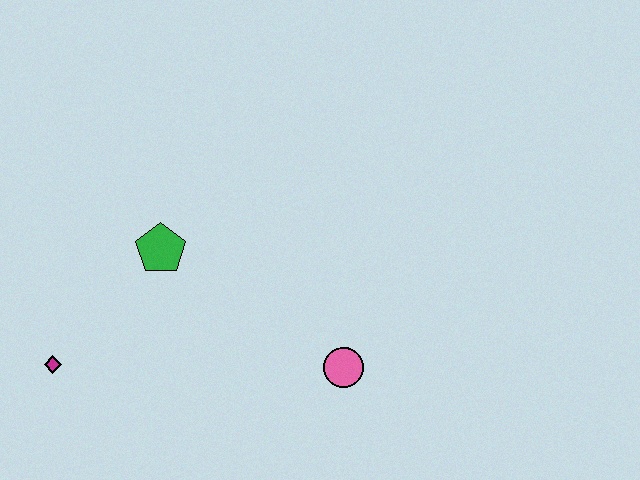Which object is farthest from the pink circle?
The magenta diamond is farthest from the pink circle.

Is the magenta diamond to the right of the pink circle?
No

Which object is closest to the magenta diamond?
The green pentagon is closest to the magenta diamond.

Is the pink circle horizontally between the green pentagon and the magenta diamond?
No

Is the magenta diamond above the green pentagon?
No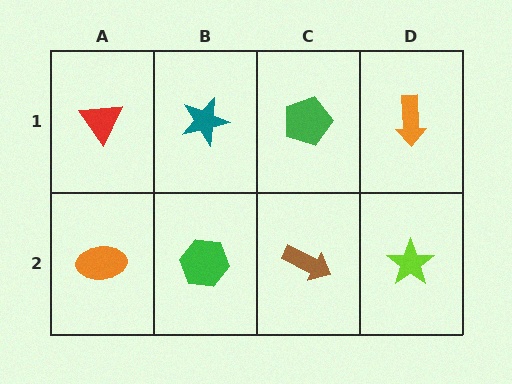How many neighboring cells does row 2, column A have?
2.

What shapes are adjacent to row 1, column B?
A green hexagon (row 2, column B), a red triangle (row 1, column A), a green pentagon (row 1, column C).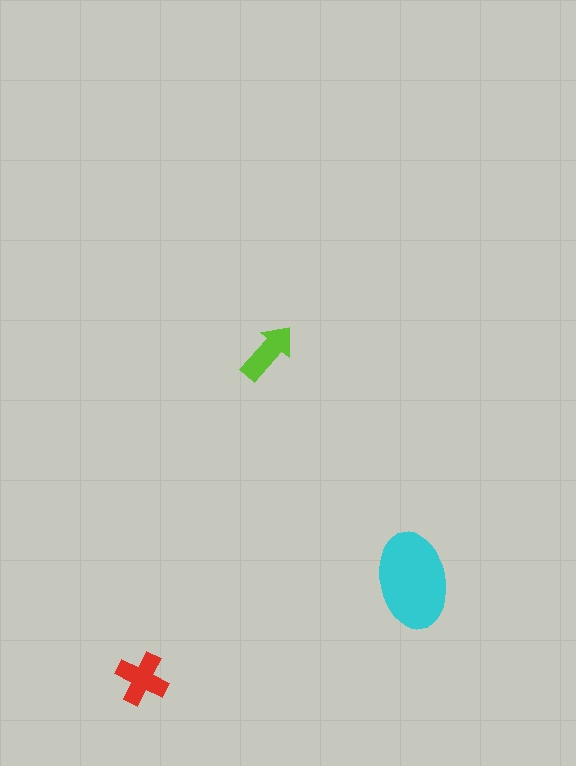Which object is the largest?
The cyan ellipse.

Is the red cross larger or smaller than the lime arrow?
Larger.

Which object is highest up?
The lime arrow is topmost.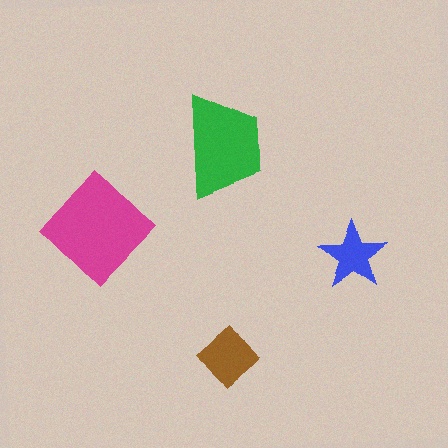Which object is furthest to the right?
The blue star is rightmost.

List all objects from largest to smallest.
The magenta diamond, the green trapezoid, the brown diamond, the blue star.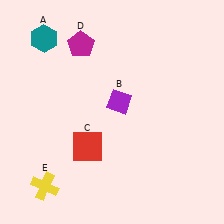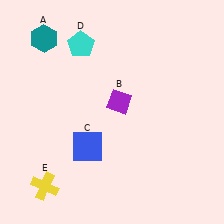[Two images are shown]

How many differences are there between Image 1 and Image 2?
There are 2 differences between the two images.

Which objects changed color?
C changed from red to blue. D changed from magenta to cyan.